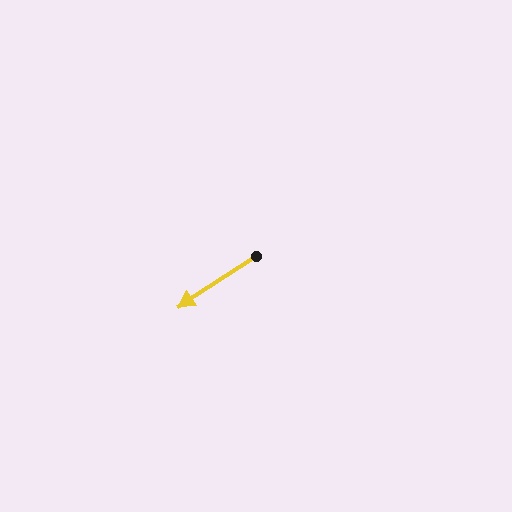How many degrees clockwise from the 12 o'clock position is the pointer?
Approximately 237 degrees.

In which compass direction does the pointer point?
Southwest.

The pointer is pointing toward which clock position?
Roughly 8 o'clock.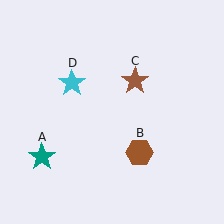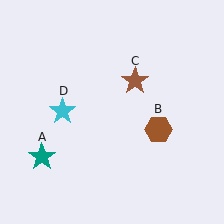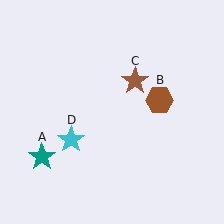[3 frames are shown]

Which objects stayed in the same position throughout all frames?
Teal star (object A) and brown star (object C) remained stationary.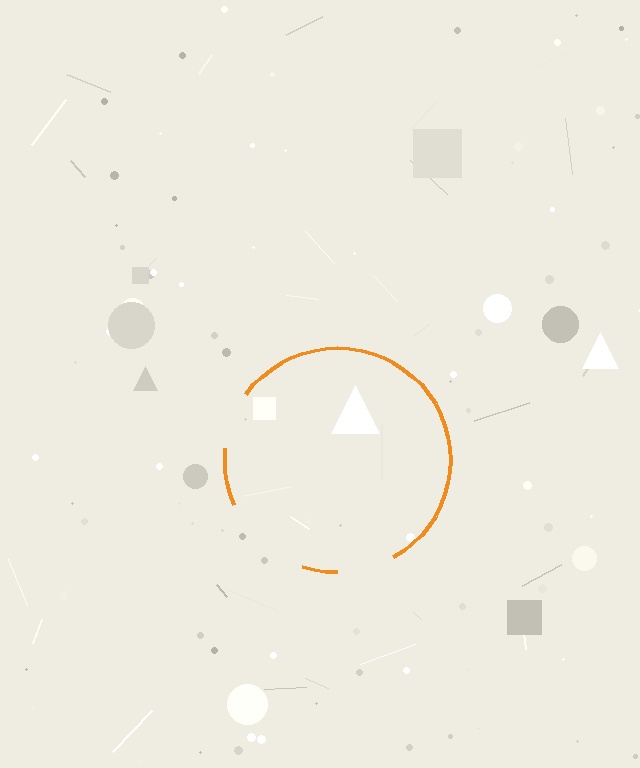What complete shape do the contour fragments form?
The contour fragments form a circle.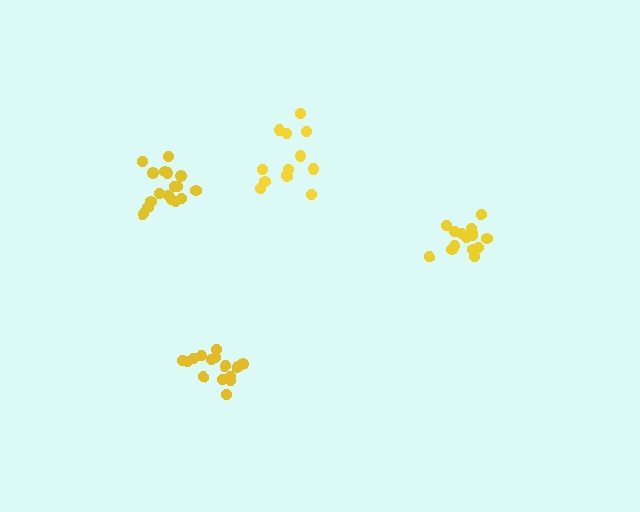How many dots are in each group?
Group 1: 12 dots, Group 2: 15 dots, Group 3: 15 dots, Group 4: 17 dots (59 total).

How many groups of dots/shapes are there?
There are 4 groups.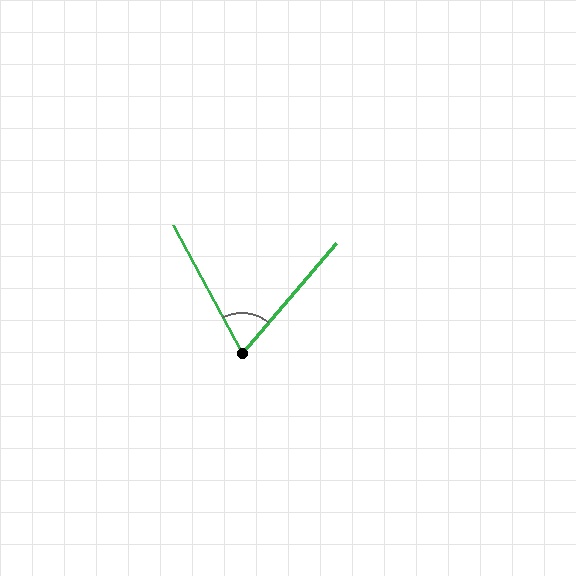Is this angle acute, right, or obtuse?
It is acute.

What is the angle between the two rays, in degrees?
Approximately 69 degrees.